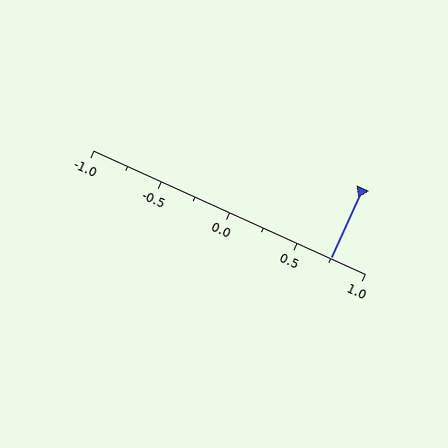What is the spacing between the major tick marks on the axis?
The major ticks are spaced 0.5 apart.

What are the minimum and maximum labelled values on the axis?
The axis runs from -1.0 to 1.0.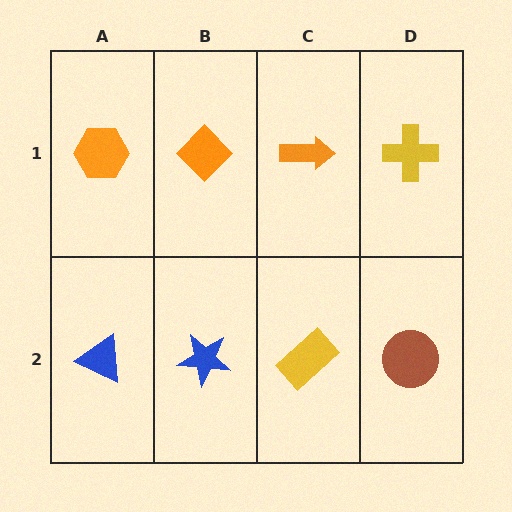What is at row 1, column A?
An orange hexagon.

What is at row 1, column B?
An orange diamond.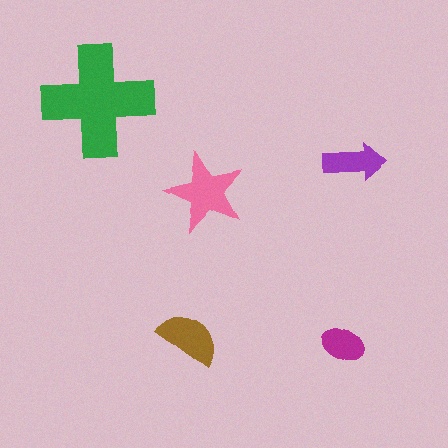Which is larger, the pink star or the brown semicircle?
The pink star.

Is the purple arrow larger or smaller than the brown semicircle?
Smaller.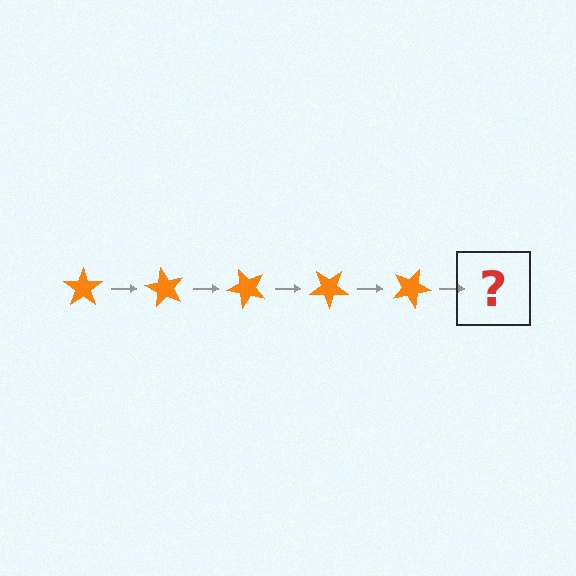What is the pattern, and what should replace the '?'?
The pattern is that the star rotates 60 degrees each step. The '?' should be an orange star rotated 300 degrees.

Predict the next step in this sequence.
The next step is an orange star rotated 300 degrees.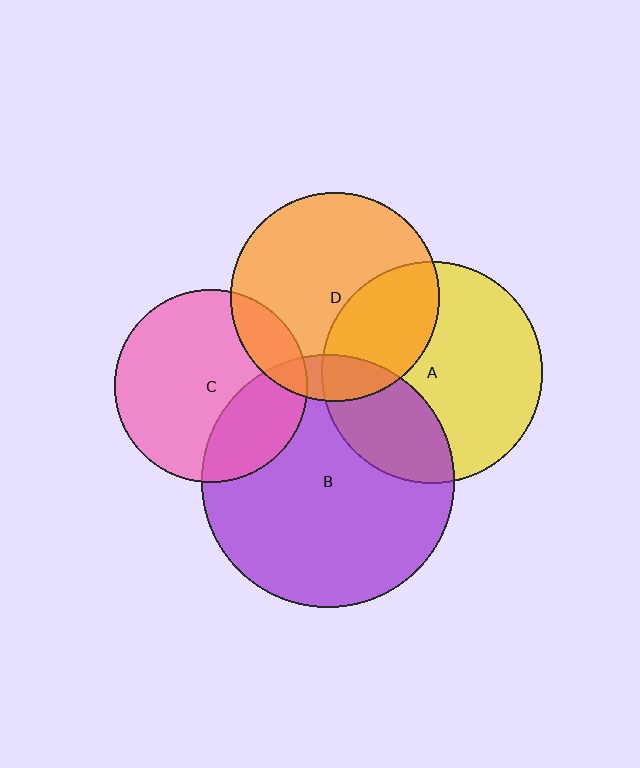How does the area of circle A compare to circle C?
Approximately 1.3 times.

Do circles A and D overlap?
Yes.